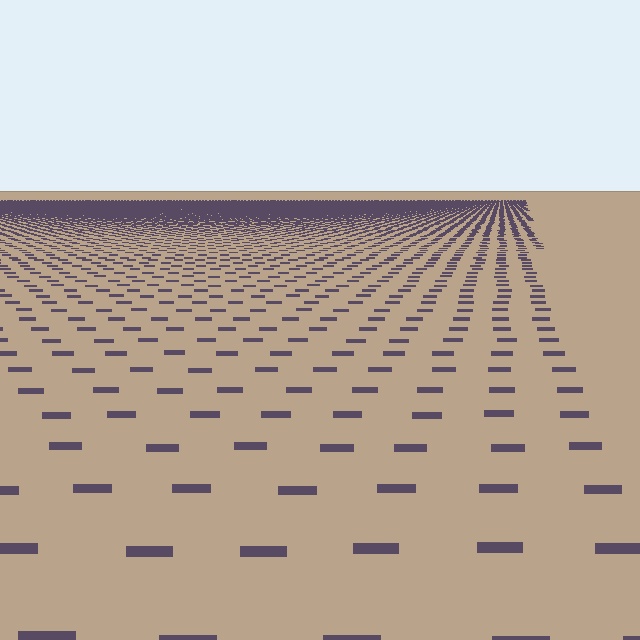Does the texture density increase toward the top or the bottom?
Density increases toward the top.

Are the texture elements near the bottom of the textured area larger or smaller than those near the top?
Larger. Near the bottom, elements are closer to the viewer and appear at a bigger on-screen size.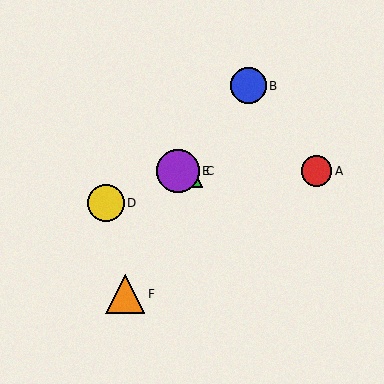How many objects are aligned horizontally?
3 objects (A, C, E) are aligned horizontally.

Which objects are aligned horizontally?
Objects A, C, E are aligned horizontally.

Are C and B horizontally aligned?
No, C is at y≈171 and B is at y≈86.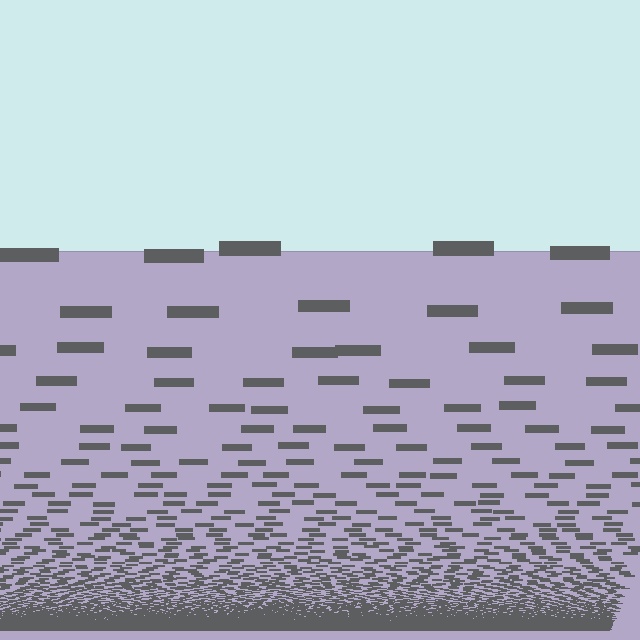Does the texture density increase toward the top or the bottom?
Density increases toward the bottom.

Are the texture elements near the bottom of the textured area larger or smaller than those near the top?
Smaller. The gradient is inverted — elements near the bottom are smaller and denser.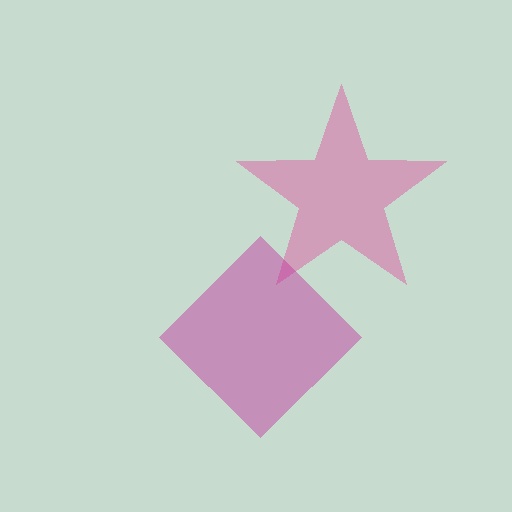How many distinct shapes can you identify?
There are 2 distinct shapes: a pink star, a magenta diamond.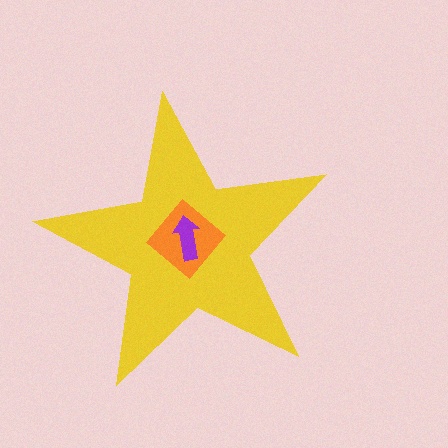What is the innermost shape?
The purple arrow.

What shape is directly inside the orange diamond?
The purple arrow.